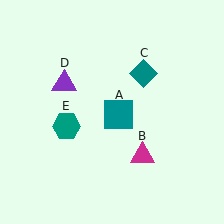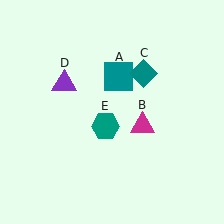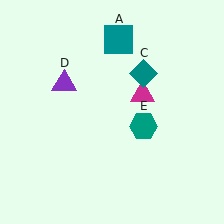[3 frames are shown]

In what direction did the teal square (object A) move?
The teal square (object A) moved up.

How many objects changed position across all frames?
3 objects changed position: teal square (object A), magenta triangle (object B), teal hexagon (object E).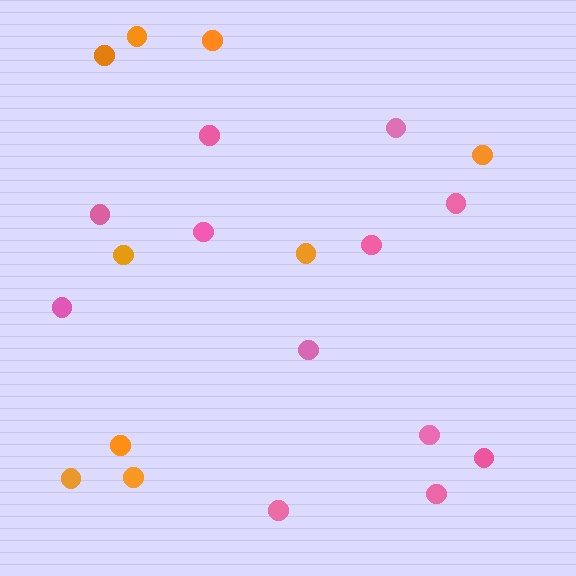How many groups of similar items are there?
There are 2 groups: one group of pink circles (12) and one group of orange circles (9).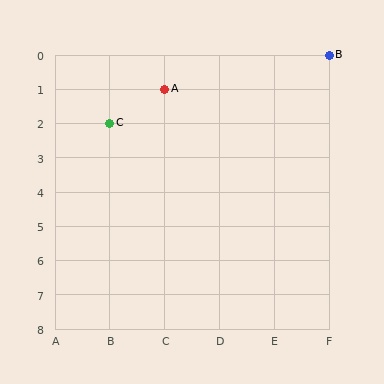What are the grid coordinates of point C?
Point C is at grid coordinates (B, 2).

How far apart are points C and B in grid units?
Points C and B are 4 columns and 2 rows apart (about 4.5 grid units diagonally).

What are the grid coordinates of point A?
Point A is at grid coordinates (C, 1).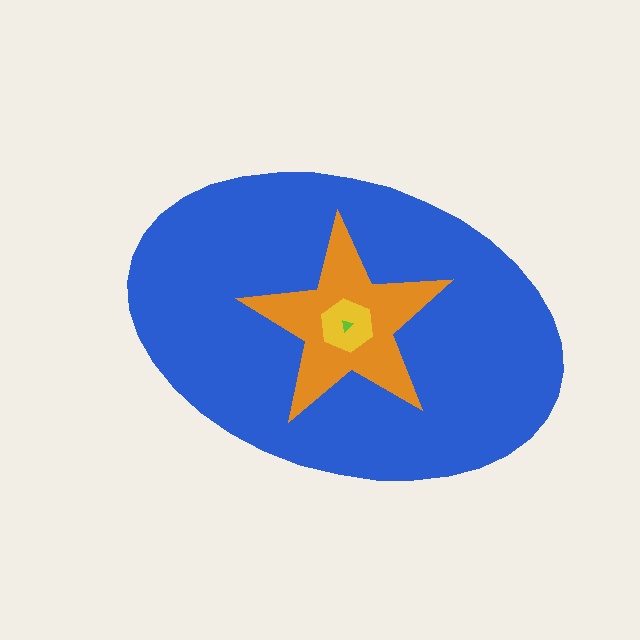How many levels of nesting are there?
4.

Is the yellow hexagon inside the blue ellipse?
Yes.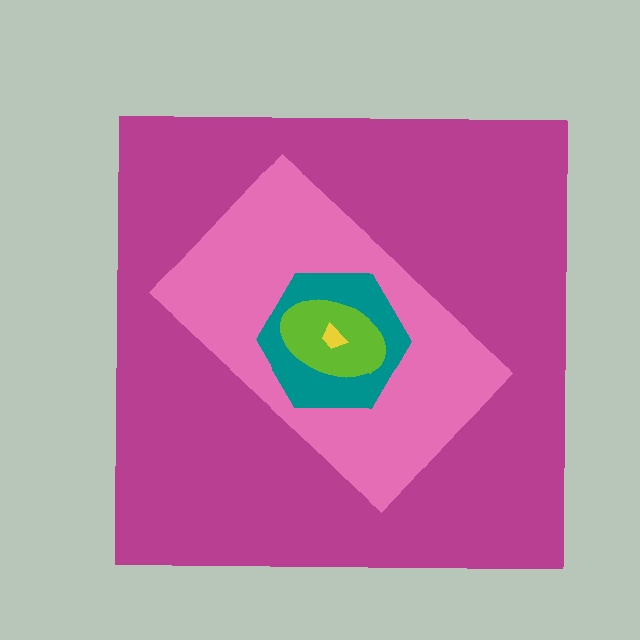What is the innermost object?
The yellow trapezoid.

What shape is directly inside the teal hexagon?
The lime ellipse.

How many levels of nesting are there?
5.